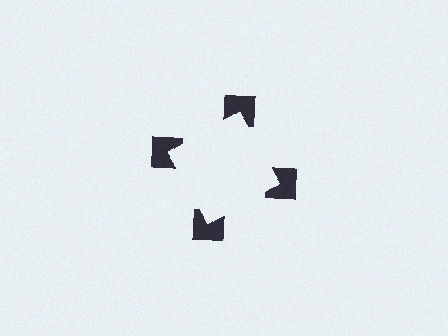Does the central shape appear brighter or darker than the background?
It typically appears slightly brighter than the background, even though no actual brightness change is drawn.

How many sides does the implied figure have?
4 sides.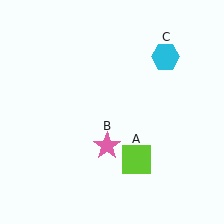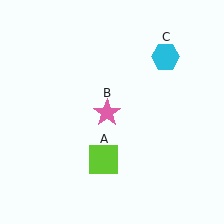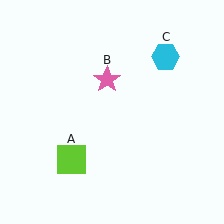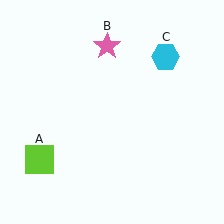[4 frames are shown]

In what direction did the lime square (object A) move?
The lime square (object A) moved left.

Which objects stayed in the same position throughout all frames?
Cyan hexagon (object C) remained stationary.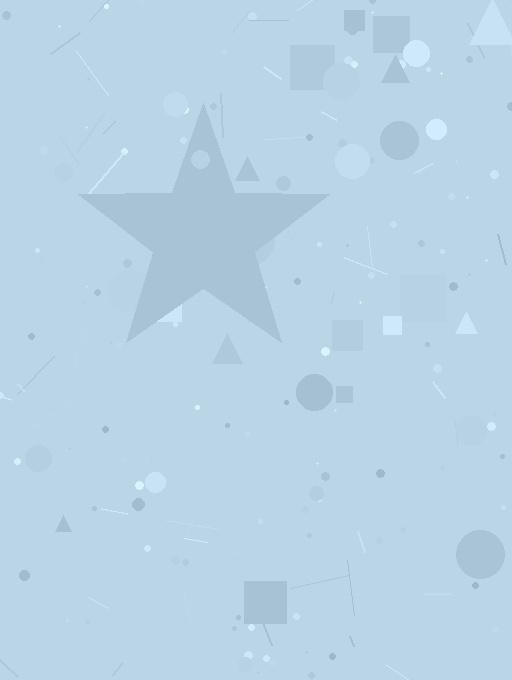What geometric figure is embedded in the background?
A star is embedded in the background.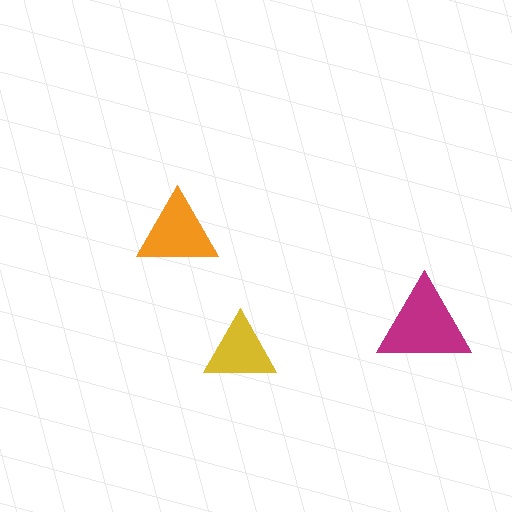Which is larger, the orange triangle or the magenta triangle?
The magenta one.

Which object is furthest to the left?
The orange triangle is leftmost.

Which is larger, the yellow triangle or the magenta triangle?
The magenta one.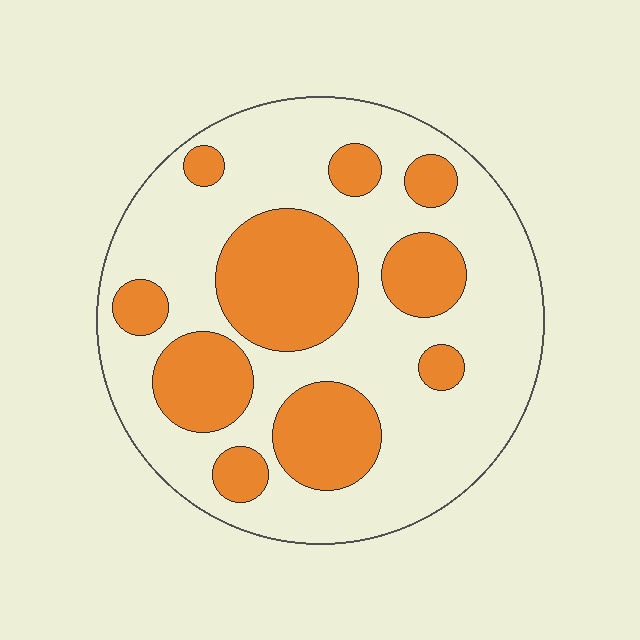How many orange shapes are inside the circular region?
10.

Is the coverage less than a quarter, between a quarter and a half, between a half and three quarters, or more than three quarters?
Between a quarter and a half.